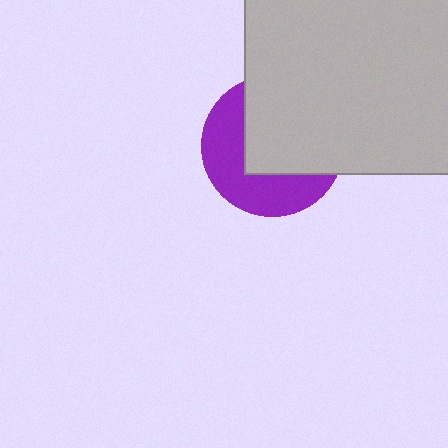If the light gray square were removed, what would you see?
You would see the complete purple circle.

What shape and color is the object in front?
The object in front is a light gray square.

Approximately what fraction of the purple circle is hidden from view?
Roughly 56% of the purple circle is hidden behind the light gray square.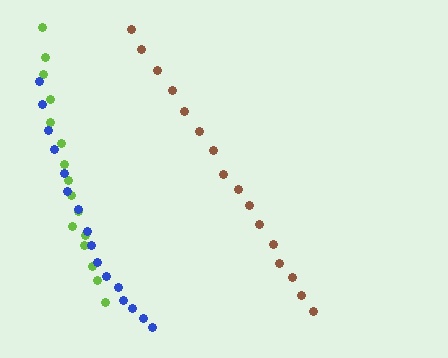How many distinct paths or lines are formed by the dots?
There are 3 distinct paths.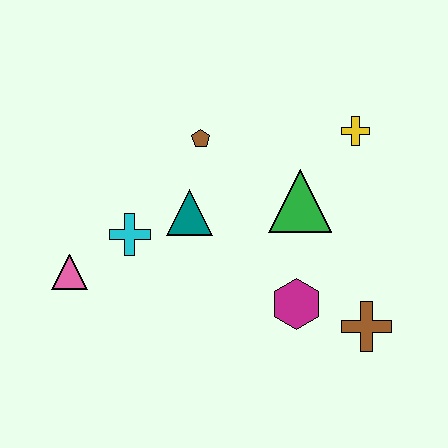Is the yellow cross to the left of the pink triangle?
No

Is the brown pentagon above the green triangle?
Yes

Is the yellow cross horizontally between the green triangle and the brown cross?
Yes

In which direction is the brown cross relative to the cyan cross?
The brown cross is to the right of the cyan cross.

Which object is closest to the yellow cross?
The green triangle is closest to the yellow cross.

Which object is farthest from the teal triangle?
The brown cross is farthest from the teal triangle.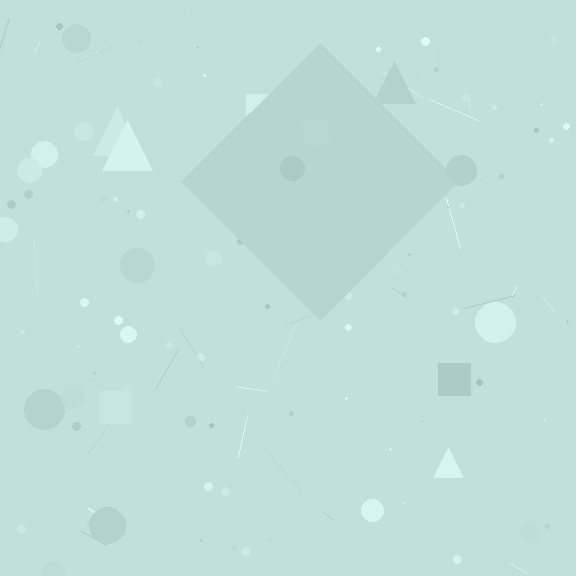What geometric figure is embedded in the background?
A diamond is embedded in the background.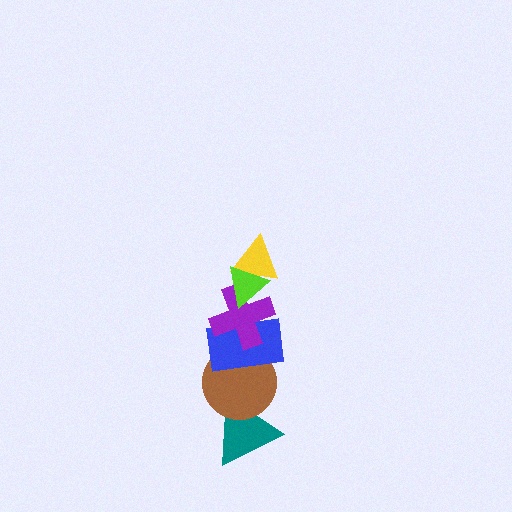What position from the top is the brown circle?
The brown circle is 5th from the top.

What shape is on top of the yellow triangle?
The lime triangle is on top of the yellow triangle.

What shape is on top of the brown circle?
The blue rectangle is on top of the brown circle.